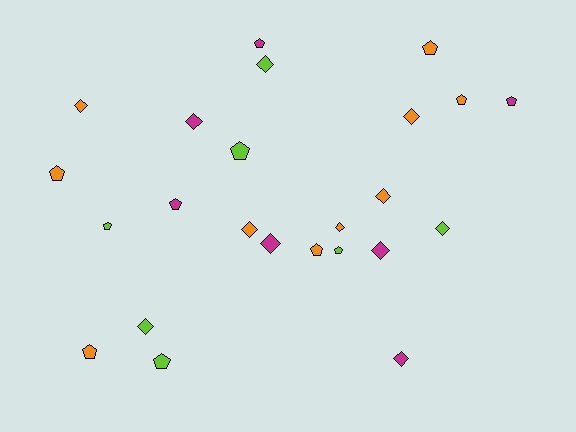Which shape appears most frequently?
Diamond, with 12 objects.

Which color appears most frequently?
Orange, with 10 objects.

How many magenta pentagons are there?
There are 3 magenta pentagons.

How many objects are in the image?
There are 24 objects.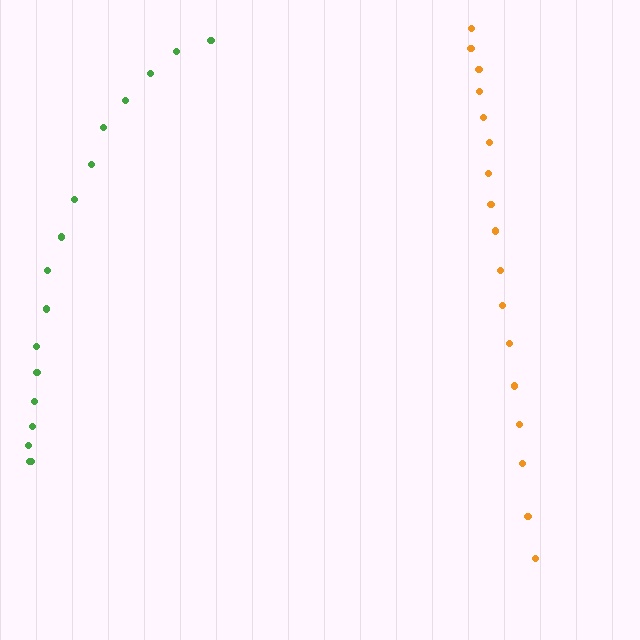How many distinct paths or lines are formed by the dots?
There are 2 distinct paths.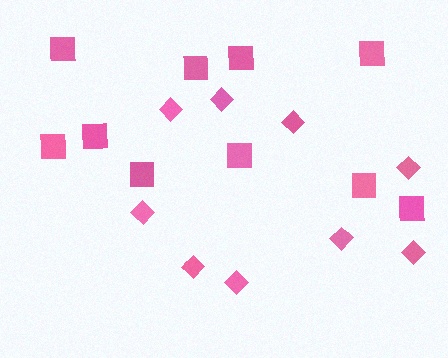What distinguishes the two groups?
There are 2 groups: one group of squares (10) and one group of diamonds (9).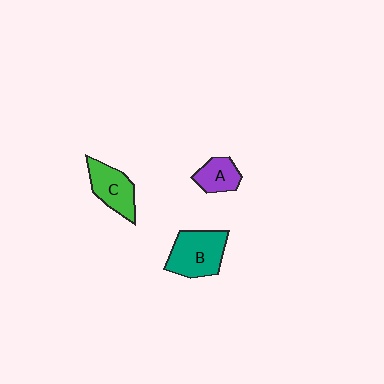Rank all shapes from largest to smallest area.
From largest to smallest: B (teal), C (green), A (purple).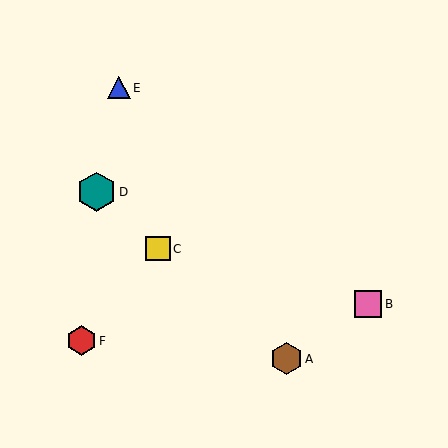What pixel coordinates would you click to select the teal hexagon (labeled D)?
Click at (96, 192) to select the teal hexagon D.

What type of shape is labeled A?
Shape A is a brown hexagon.